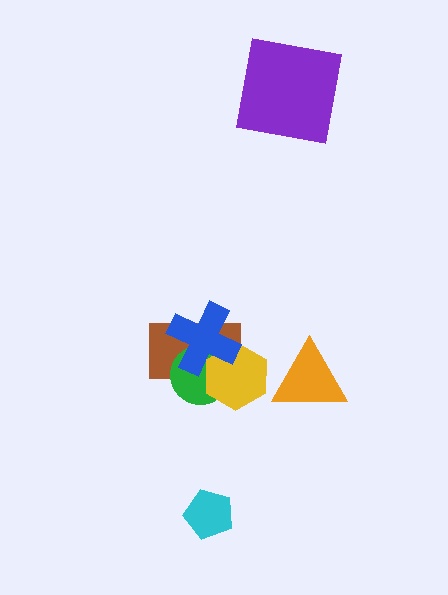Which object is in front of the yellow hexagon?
The blue cross is in front of the yellow hexagon.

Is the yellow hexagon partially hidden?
Yes, it is partially covered by another shape.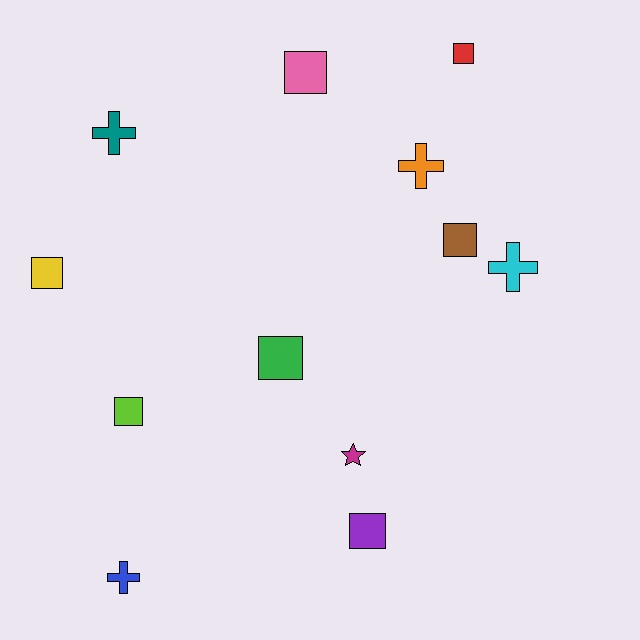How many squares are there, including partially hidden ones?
There are 7 squares.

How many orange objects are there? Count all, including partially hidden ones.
There is 1 orange object.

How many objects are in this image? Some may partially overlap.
There are 12 objects.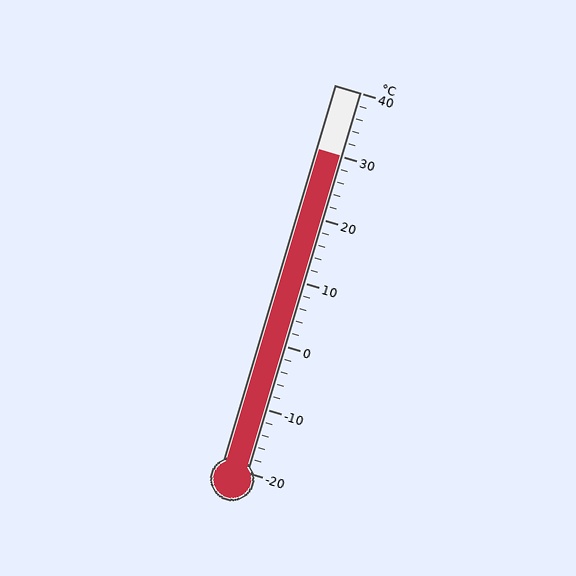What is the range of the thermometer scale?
The thermometer scale ranges from -20°C to 40°C.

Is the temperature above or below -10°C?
The temperature is above -10°C.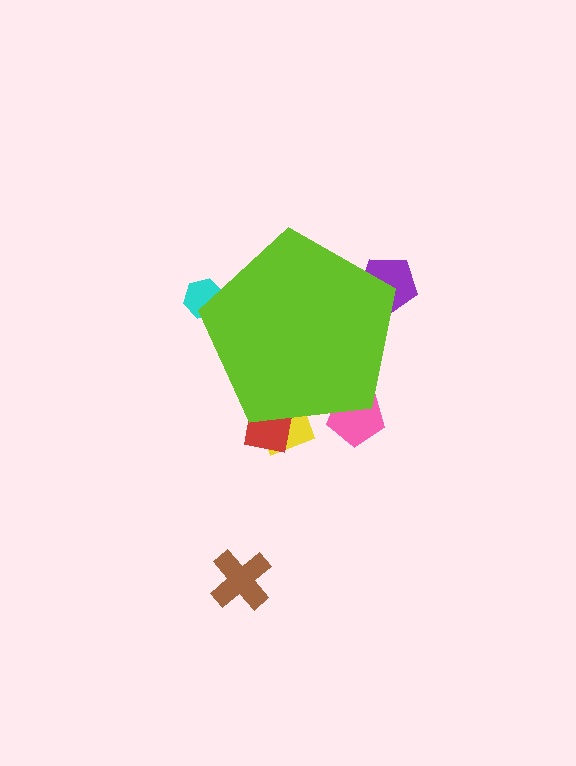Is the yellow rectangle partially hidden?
Yes, the yellow rectangle is partially hidden behind the lime pentagon.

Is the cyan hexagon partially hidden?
Yes, the cyan hexagon is partially hidden behind the lime pentagon.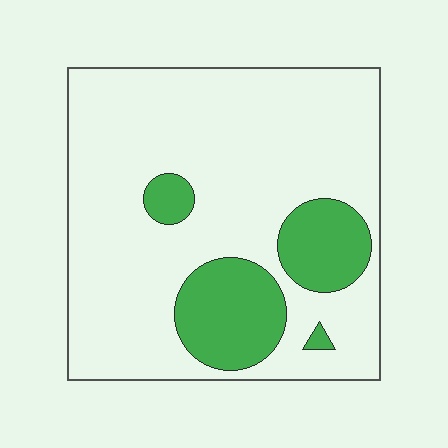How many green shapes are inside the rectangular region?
4.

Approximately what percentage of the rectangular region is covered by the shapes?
Approximately 20%.